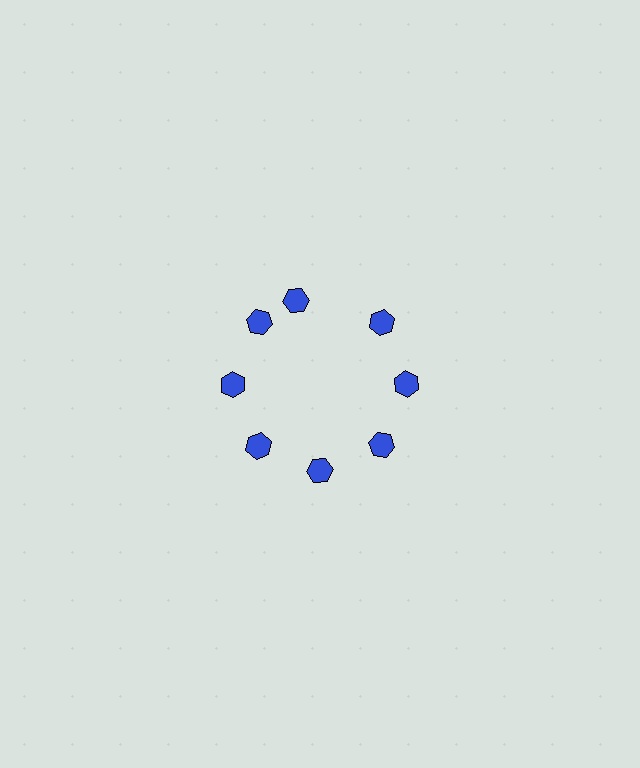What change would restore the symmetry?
The symmetry would be restored by rotating it back into even spacing with its neighbors so that all 8 hexagons sit at equal angles and equal distance from the center.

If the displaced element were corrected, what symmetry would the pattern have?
It would have 8-fold rotational symmetry — the pattern would map onto itself every 45 degrees.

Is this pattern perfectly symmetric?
No. The 8 blue hexagons are arranged in a ring, but one element near the 12 o'clock position is rotated out of alignment along the ring, breaking the 8-fold rotational symmetry.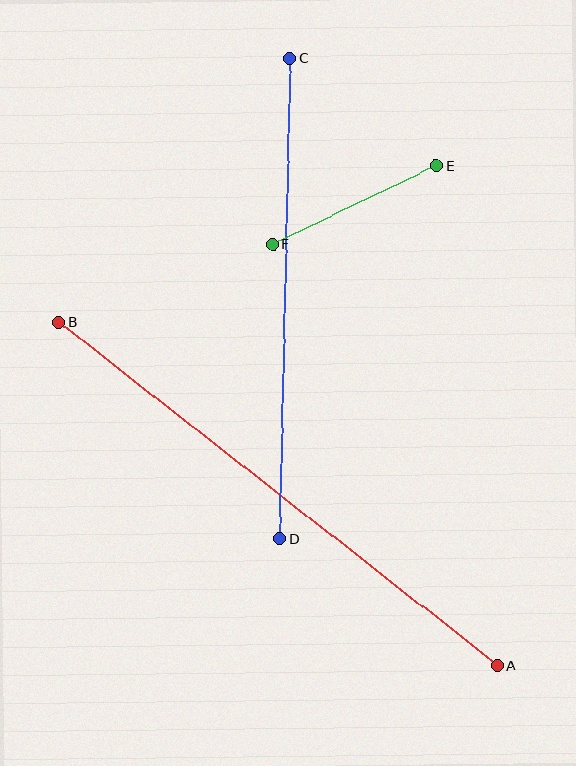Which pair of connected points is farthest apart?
Points A and B are farthest apart.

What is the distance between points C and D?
The distance is approximately 481 pixels.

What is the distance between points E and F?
The distance is approximately 181 pixels.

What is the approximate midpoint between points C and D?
The midpoint is at approximately (285, 299) pixels.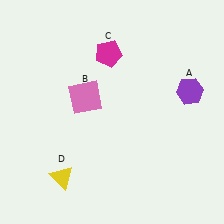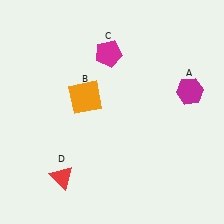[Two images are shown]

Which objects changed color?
A changed from purple to magenta. B changed from pink to orange. D changed from yellow to red.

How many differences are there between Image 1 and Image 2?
There are 3 differences between the two images.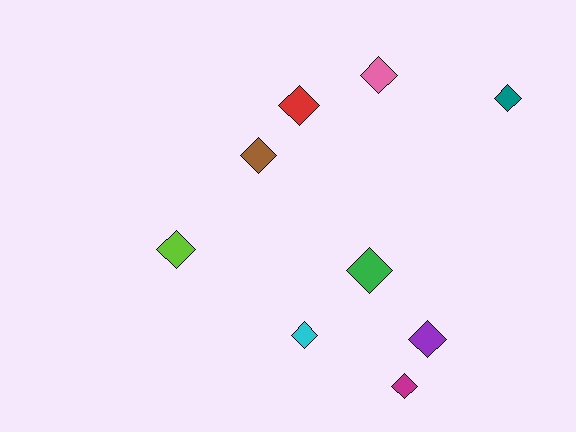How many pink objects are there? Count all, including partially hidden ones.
There is 1 pink object.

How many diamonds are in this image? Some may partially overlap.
There are 9 diamonds.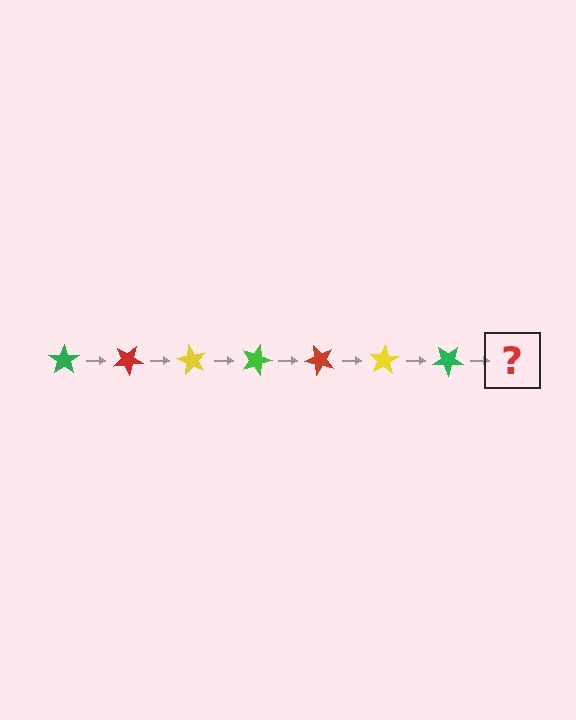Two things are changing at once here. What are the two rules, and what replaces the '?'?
The two rules are that it rotates 30 degrees each step and the color cycles through green, red, and yellow. The '?' should be a red star, rotated 210 degrees from the start.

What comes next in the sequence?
The next element should be a red star, rotated 210 degrees from the start.